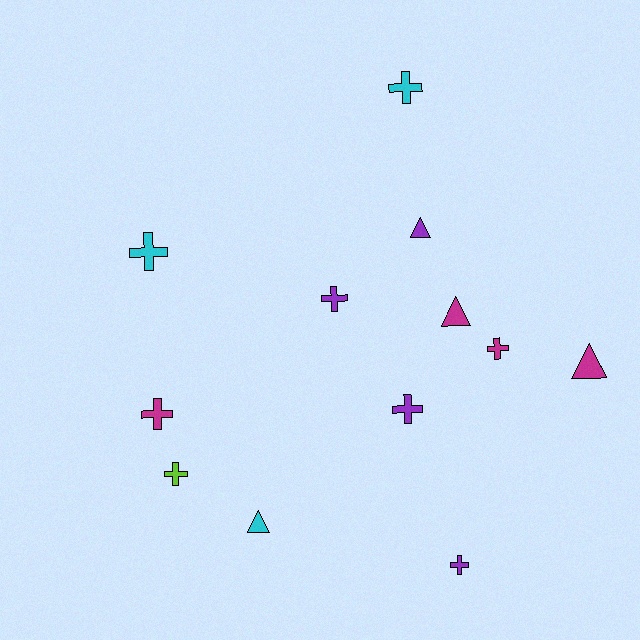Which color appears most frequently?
Purple, with 4 objects.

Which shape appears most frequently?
Cross, with 8 objects.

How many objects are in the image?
There are 12 objects.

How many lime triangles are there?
There are no lime triangles.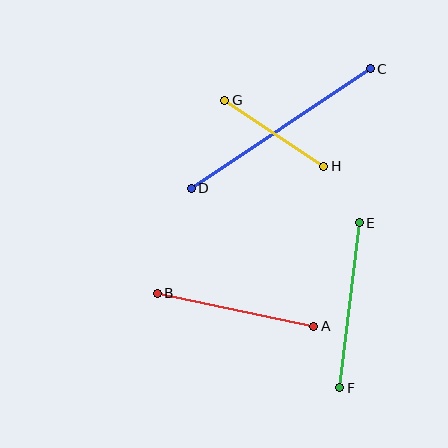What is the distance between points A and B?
The distance is approximately 160 pixels.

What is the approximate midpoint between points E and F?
The midpoint is at approximately (350, 305) pixels.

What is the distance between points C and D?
The distance is approximately 215 pixels.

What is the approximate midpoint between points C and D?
The midpoint is at approximately (281, 129) pixels.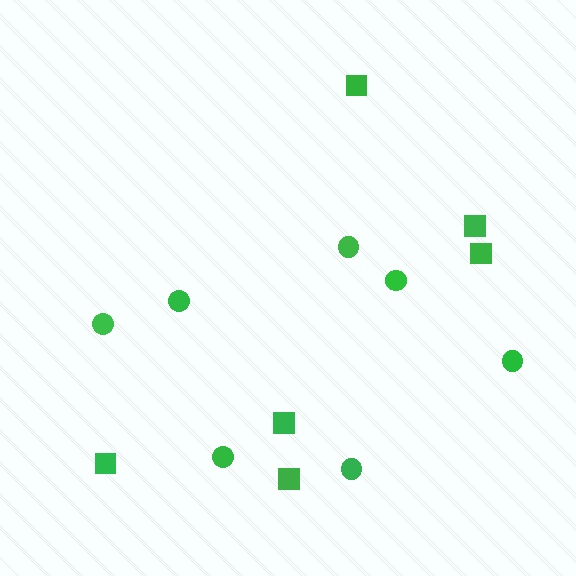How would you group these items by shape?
There are 2 groups: one group of circles (7) and one group of squares (6).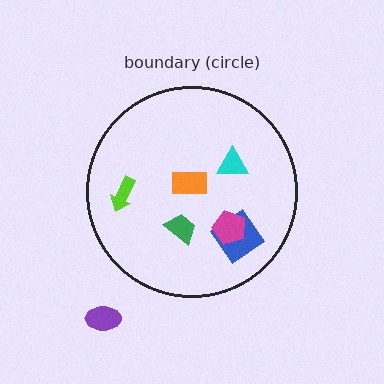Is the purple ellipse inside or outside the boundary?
Outside.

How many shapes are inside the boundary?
6 inside, 1 outside.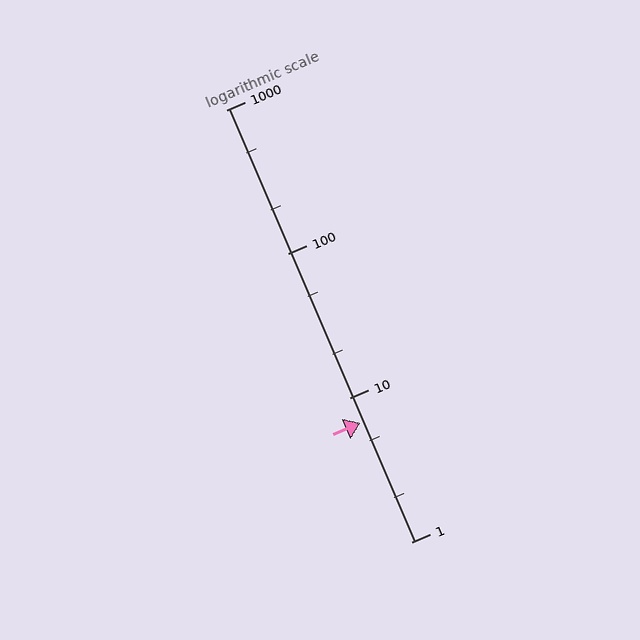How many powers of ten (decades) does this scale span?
The scale spans 3 decades, from 1 to 1000.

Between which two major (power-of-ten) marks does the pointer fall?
The pointer is between 1 and 10.